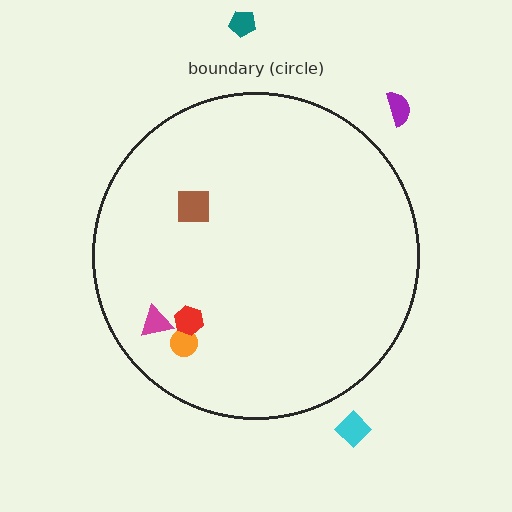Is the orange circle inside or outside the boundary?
Inside.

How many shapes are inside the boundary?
4 inside, 3 outside.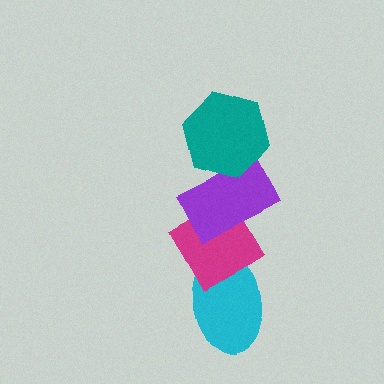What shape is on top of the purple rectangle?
The teal hexagon is on top of the purple rectangle.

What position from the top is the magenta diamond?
The magenta diamond is 3rd from the top.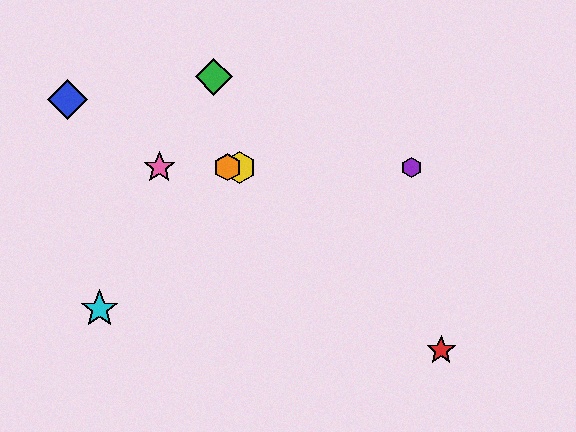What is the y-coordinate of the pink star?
The pink star is at y≈167.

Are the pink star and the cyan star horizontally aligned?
No, the pink star is at y≈167 and the cyan star is at y≈309.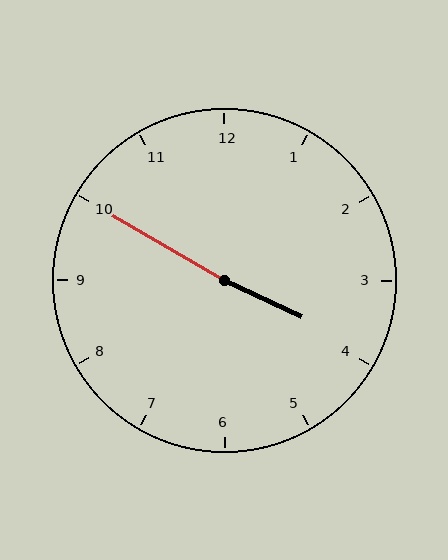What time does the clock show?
3:50.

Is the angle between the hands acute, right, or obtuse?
It is obtuse.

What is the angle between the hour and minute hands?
Approximately 175 degrees.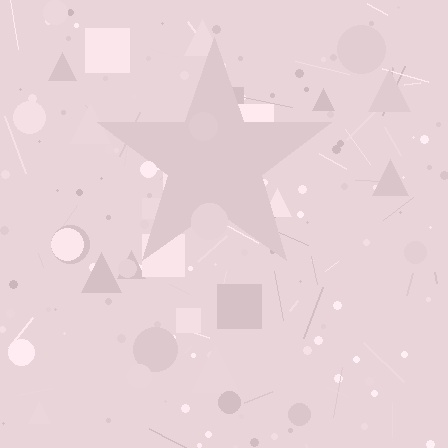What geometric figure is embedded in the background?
A star is embedded in the background.